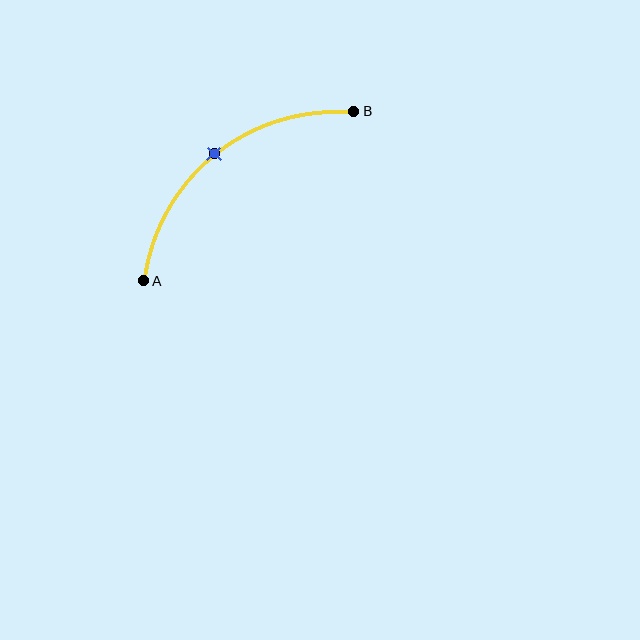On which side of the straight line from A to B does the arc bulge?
The arc bulges above and to the left of the straight line connecting A and B.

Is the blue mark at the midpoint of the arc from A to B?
Yes. The blue mark lies on the arc at equal arc-length from both A and B — it is the arc midpoint.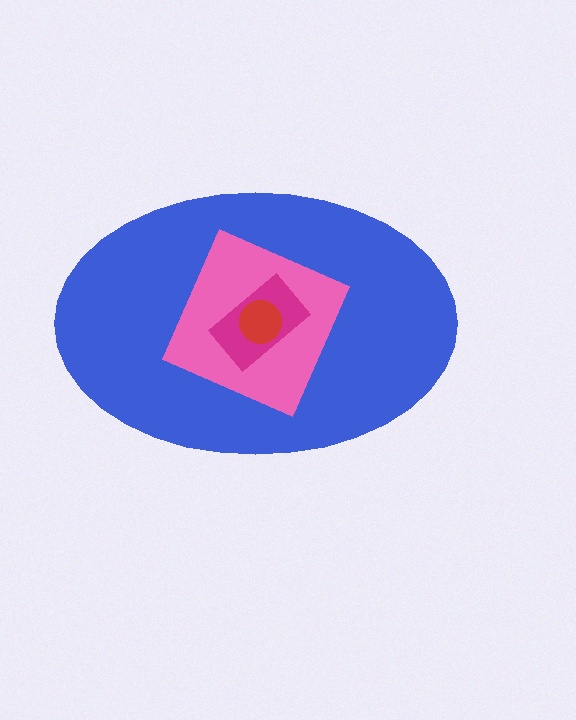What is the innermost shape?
The red circle.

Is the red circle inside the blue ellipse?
Yes.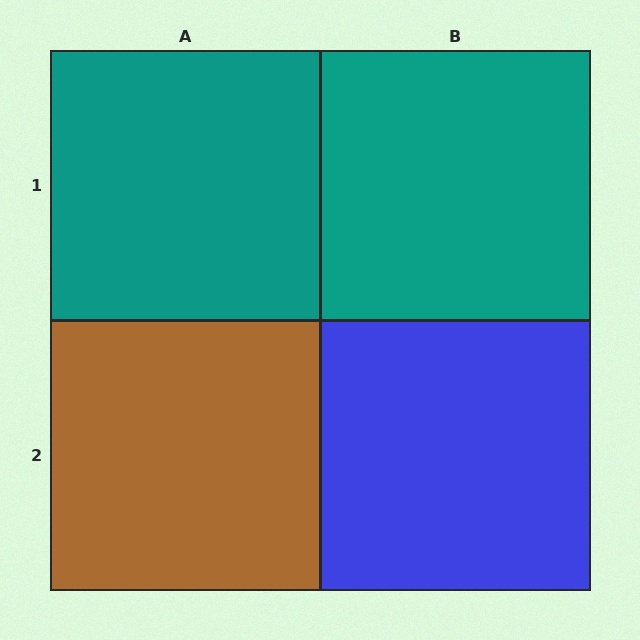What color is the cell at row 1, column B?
Teal.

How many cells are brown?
1 cell is brown.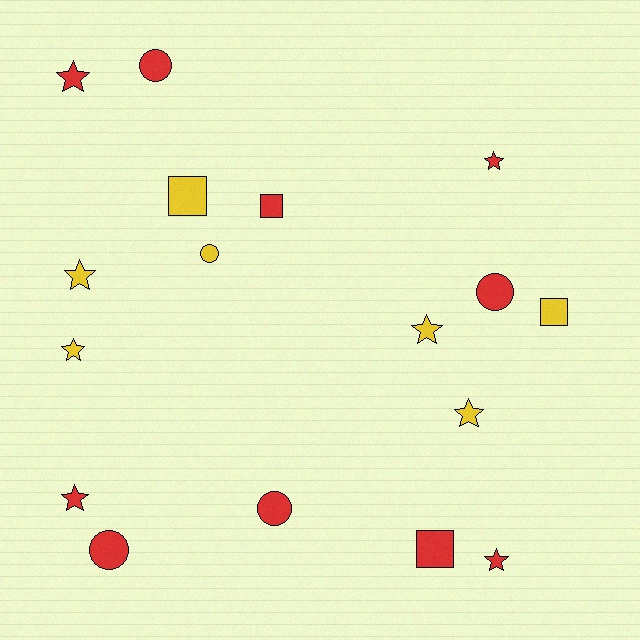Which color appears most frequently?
Red, with 10 objects.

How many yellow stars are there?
There are 4 yellow stars.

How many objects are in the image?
There are 17 objects.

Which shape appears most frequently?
Star, with 8 objects.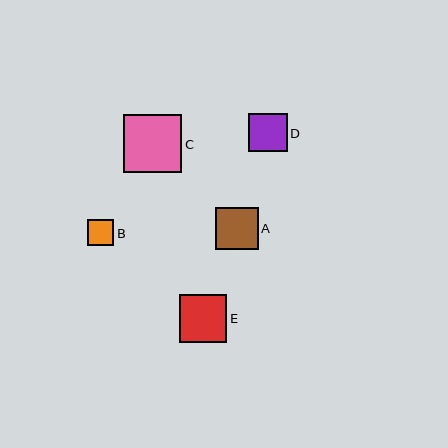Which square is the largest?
Square C is the largest with a size of approximately 59 pixels.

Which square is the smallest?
Square B is the smallest with a size of approximately 26 pixels.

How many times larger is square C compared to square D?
Square C is approximately 1.5 times the size of square D.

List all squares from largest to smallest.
From largest to smallest: C, E, A, D, B.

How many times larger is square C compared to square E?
Square C is approximately 1.2 times the size of square E.